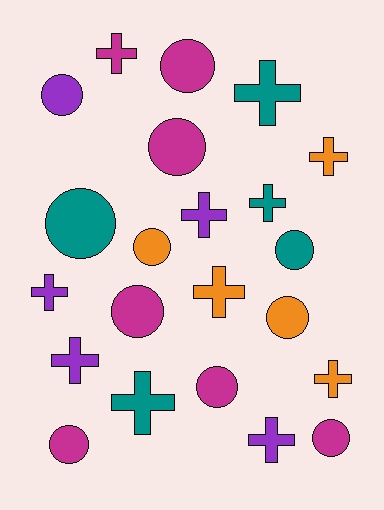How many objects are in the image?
There are 22 objects.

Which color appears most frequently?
Magenta, with 7 objects.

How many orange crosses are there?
There are 3 orange crosses.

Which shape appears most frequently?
Circle, with 11 objects.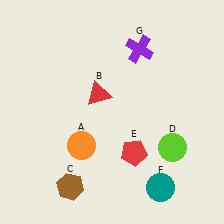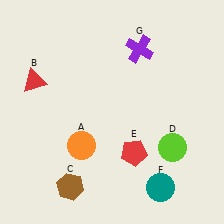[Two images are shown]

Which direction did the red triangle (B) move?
The red triangle (B) moved left.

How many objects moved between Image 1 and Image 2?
1 object moved between the two images.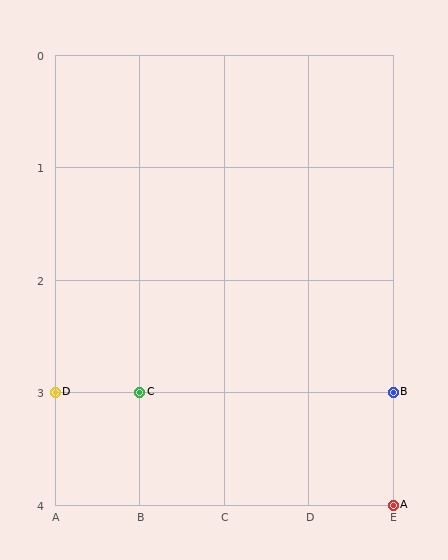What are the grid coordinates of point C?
Point C is at grid coordinates (B, 3).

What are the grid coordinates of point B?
Point B is at grid coordinates (E, 3).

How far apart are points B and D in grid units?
Points B and D are 4 columns apart.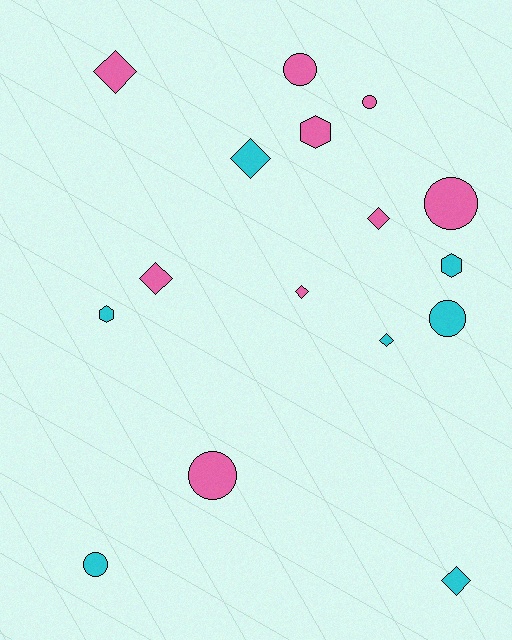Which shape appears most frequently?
Diamond, with 7 objects.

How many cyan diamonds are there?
There are 3 cyan diamonds.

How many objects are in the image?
There are 16 objects.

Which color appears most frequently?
Pink, with 9 objects.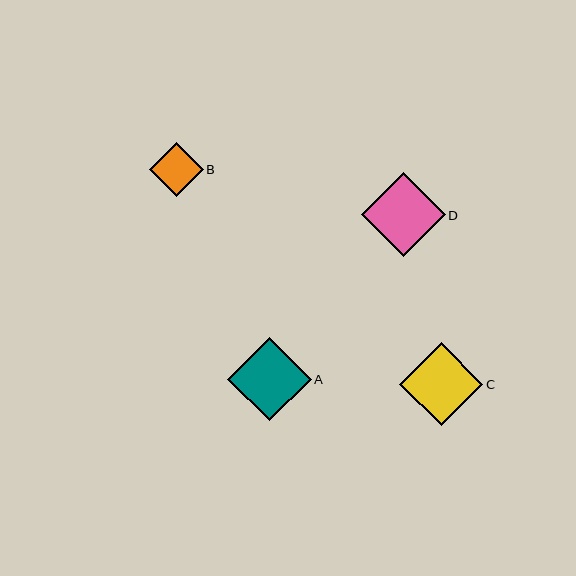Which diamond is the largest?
Diamond D is the largest with a size of approximately 84 pixels.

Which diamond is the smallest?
Diamond B is the smallest with a size of approximately 54 pixels.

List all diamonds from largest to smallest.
From largest to smallest: D, A, C, B.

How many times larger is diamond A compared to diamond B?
Diamond A is approximately 1.5 times the size of diamond B.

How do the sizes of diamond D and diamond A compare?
Diamond D and diamond A are approximately the same size.